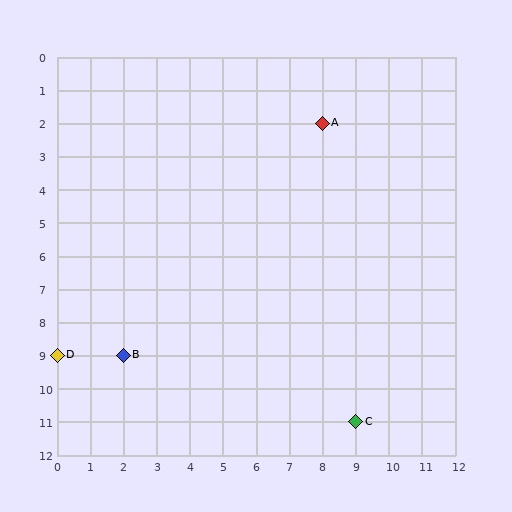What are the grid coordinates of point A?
Point A is at grid coordinates (8, 2).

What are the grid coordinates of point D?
Point D is at grid coordinates (0, 9).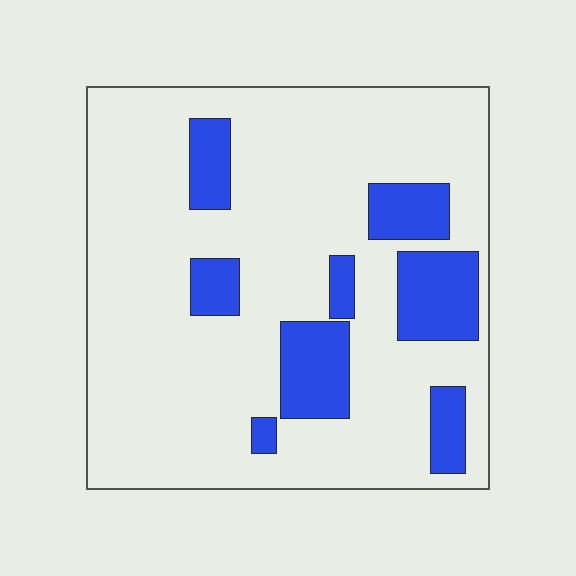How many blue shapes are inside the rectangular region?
8.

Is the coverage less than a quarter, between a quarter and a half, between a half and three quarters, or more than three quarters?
Less than a quarter.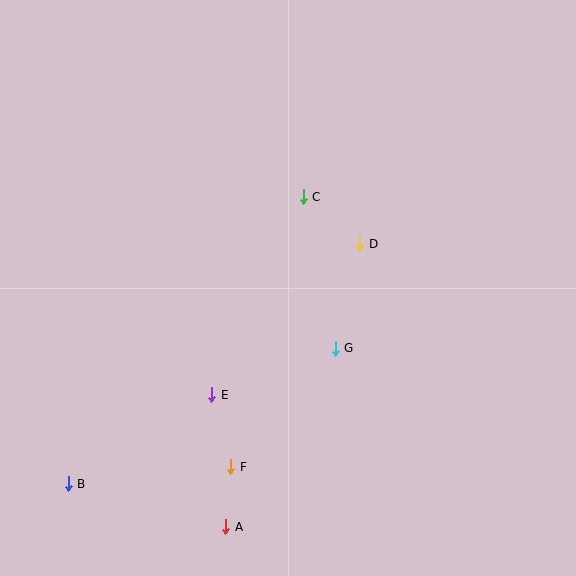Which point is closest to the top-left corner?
Point C is closest to the top-left corner.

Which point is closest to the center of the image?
Point G at (335, 348) is closest to the center.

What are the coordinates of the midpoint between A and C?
The midpoint between A and C is at (264, 362).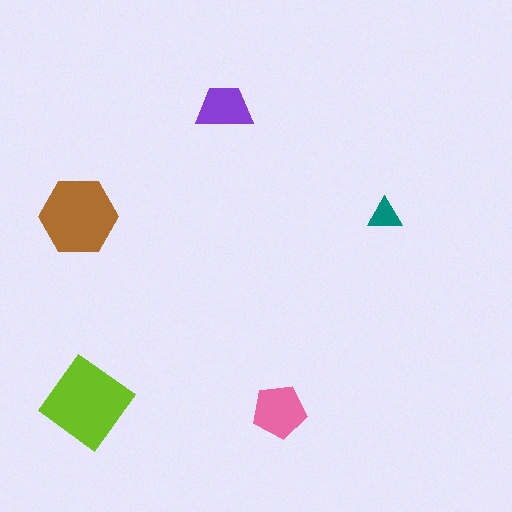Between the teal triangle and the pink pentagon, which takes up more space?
The pink pentagon.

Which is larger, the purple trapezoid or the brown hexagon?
The brown hexagon.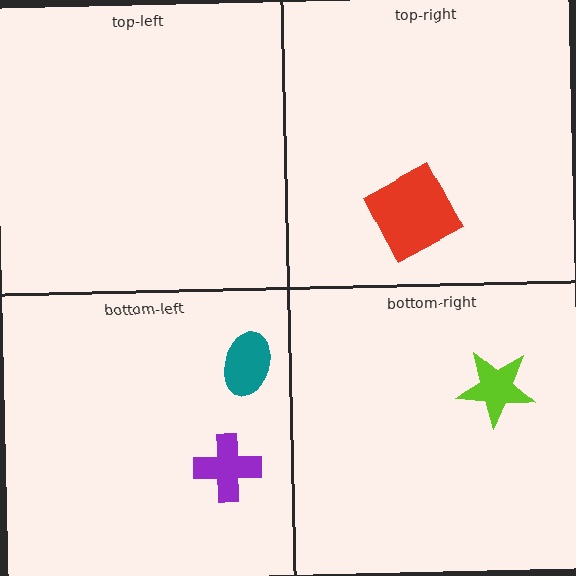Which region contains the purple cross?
The bottom-left region.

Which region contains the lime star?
The bottom-right region.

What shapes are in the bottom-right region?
The lime star.